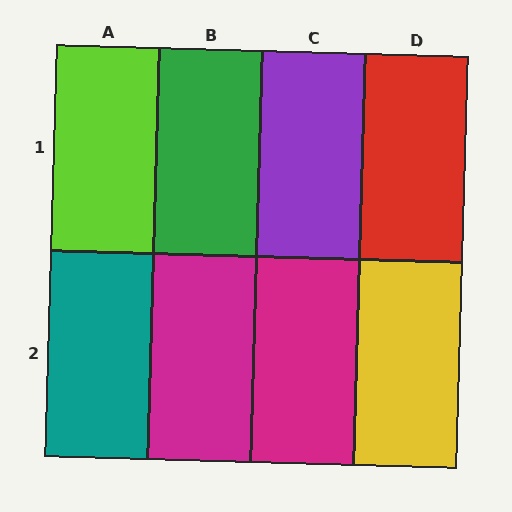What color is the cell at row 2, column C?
Magenta.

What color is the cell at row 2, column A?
Teal.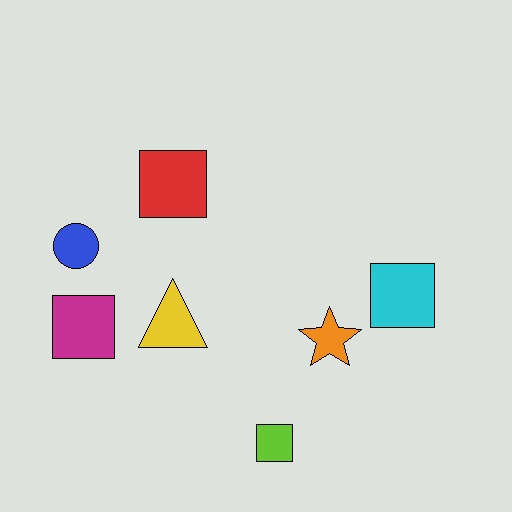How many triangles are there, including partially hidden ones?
There is 1 triangle.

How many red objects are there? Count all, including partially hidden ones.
There is 1 red object.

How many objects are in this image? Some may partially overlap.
There are 7 objects.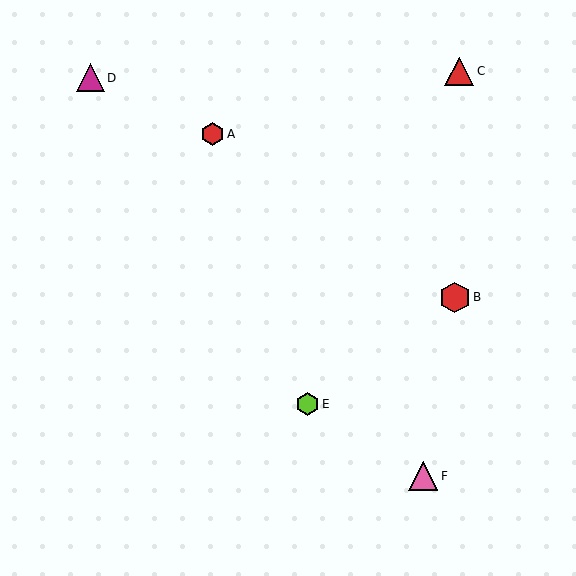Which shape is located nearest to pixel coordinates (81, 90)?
The magenta triangle (labeled D) at (90, 78) is nearest to that location.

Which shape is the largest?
The red hexagon (labeled B) is the largest.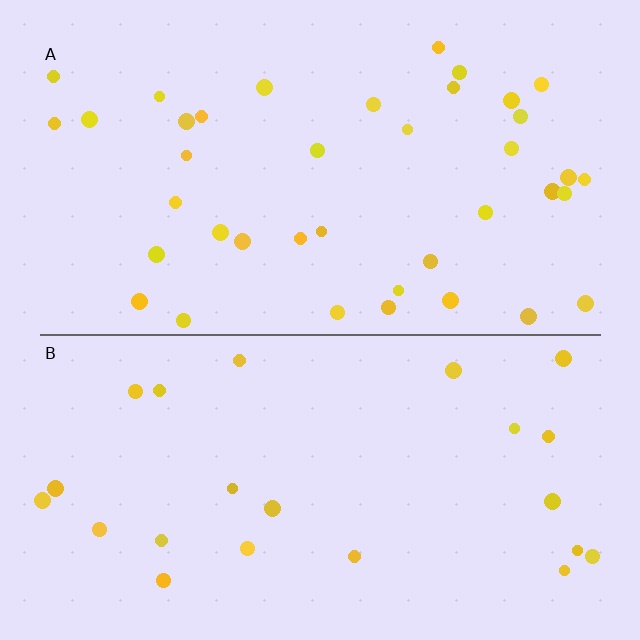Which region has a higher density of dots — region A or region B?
A (the top).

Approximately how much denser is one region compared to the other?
Approximately 1.7× — region A over region B.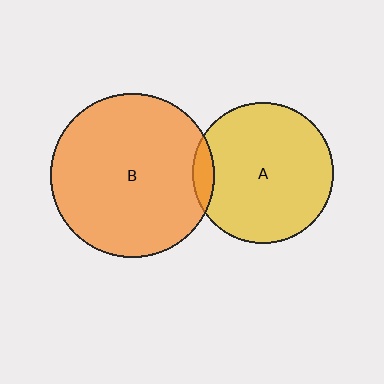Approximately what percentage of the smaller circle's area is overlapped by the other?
Approximately 5%.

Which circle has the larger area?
Circle B (orange).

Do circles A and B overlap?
Yes.